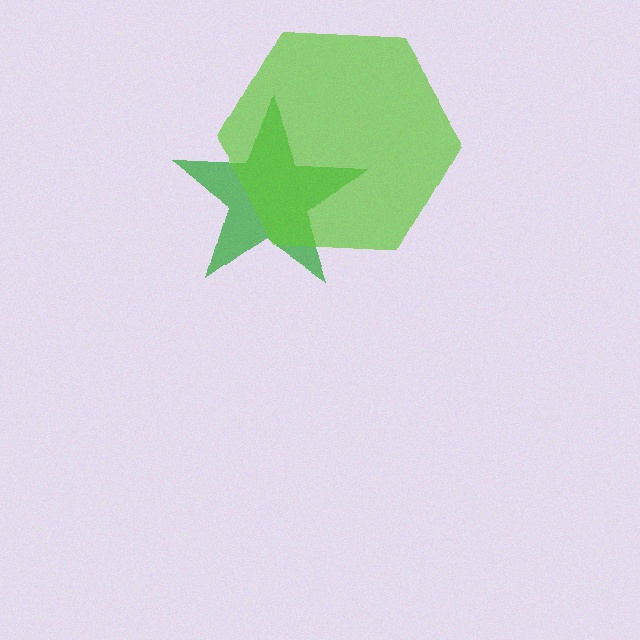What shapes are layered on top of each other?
The layered shapes are: a green star, a lime hexagon.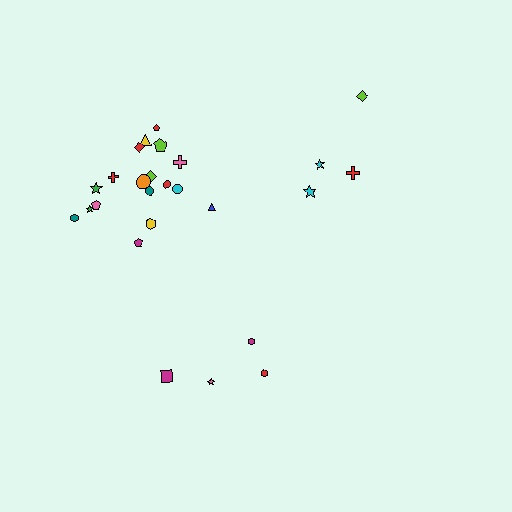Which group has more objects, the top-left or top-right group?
The top-left group.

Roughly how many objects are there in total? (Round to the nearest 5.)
Roughly 25 objects in total.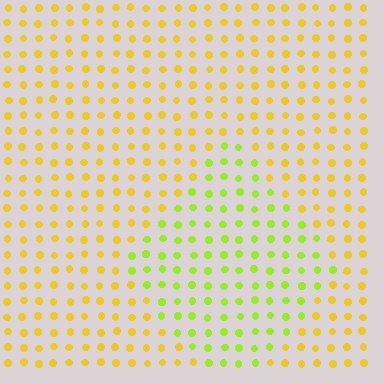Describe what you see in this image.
The image is filled with small yellow elements in a uniform arrangement. A diamond-shaped region is visible where the elements are tinted to a slightly different hue, forming a subtle color boundary.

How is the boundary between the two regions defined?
The boundary is defined purely by a slight shift in hue (about 37 degrees). Spacing, size, and orientation are identical on both sides.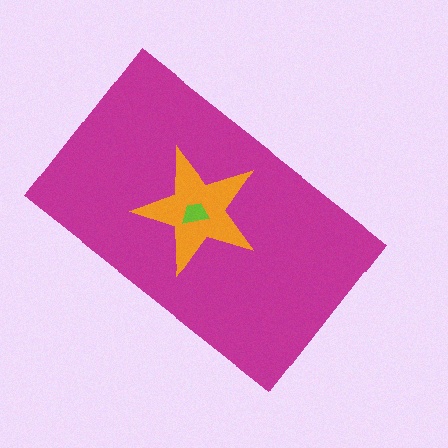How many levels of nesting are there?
3.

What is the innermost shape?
The lime trapezoid.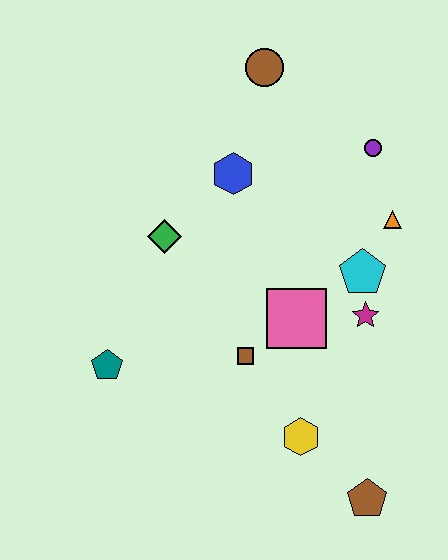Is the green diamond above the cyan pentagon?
Yes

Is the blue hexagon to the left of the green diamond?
No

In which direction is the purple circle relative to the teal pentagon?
The purple circle is to the right of the teal pentagon.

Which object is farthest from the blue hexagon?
The brown pentagon is farthest from the blue hexagon.